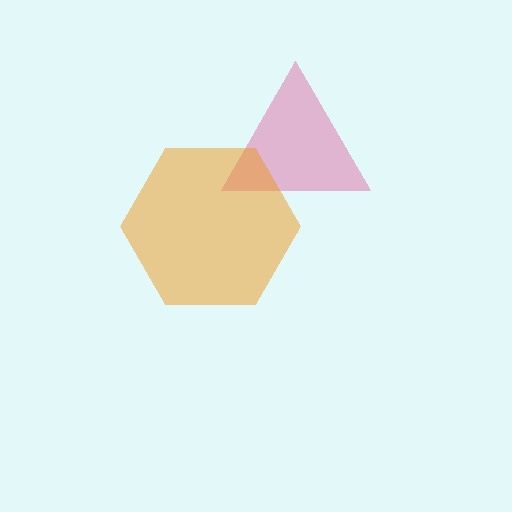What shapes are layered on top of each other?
The layered shapes are: a pink triangle, an orange hexagon.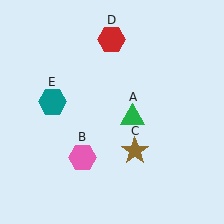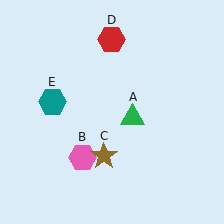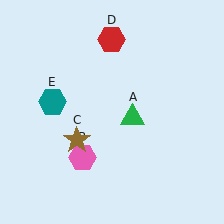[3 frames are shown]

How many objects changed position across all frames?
1 object changed position: brown star (object C).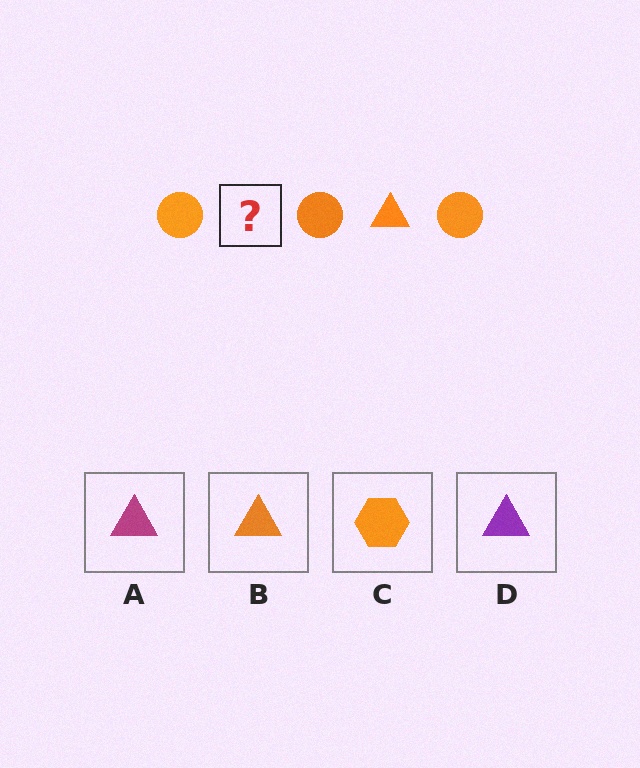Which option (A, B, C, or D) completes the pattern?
B.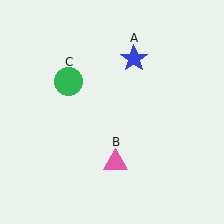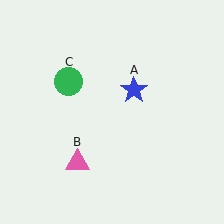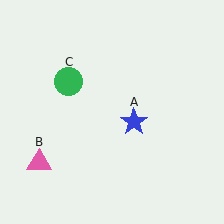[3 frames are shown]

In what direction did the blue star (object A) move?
The blue star (object A) moved down.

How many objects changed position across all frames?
2 objects changed position: blue star (object A), pink triangle (object B).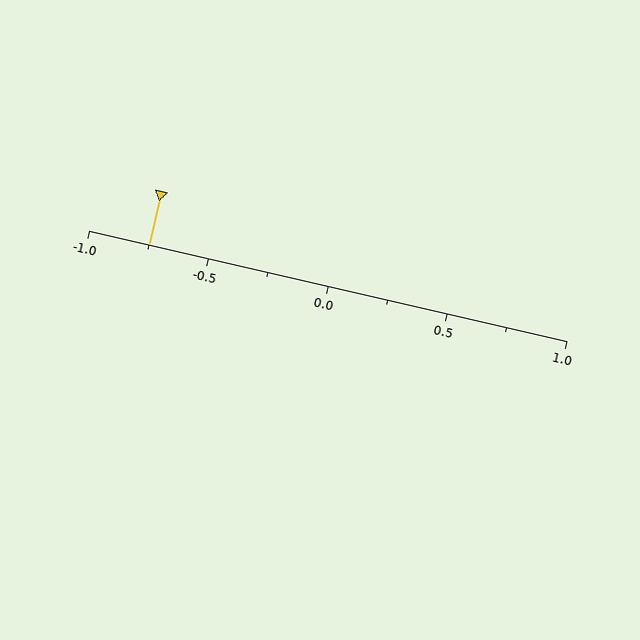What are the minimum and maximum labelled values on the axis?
The axis runs from -1.0 to 1.0.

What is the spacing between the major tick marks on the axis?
The major ticks are spaced 0.5 apart.